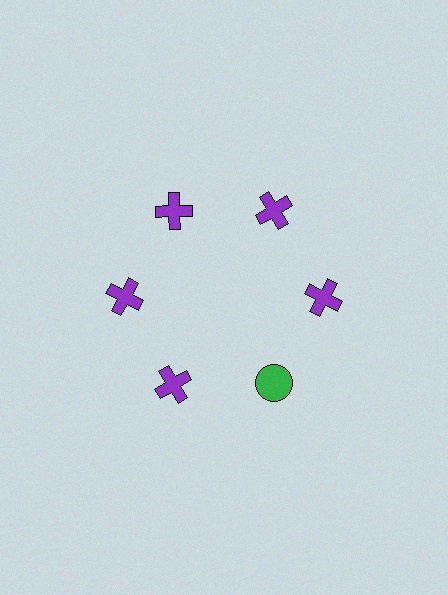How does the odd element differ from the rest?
It differs in both color (green instead of purple) and shape (circle instead of cross).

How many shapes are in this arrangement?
There are 6 shapes arranged in a ring pattern.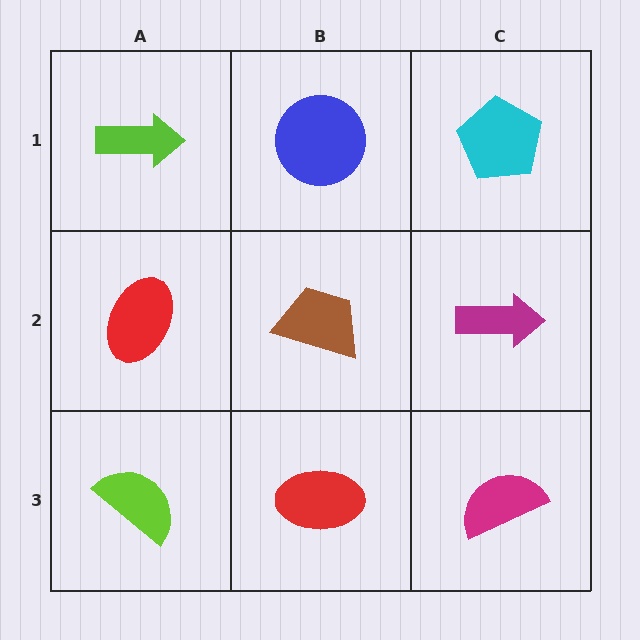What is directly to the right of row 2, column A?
A brown trapezoid.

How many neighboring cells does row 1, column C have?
2.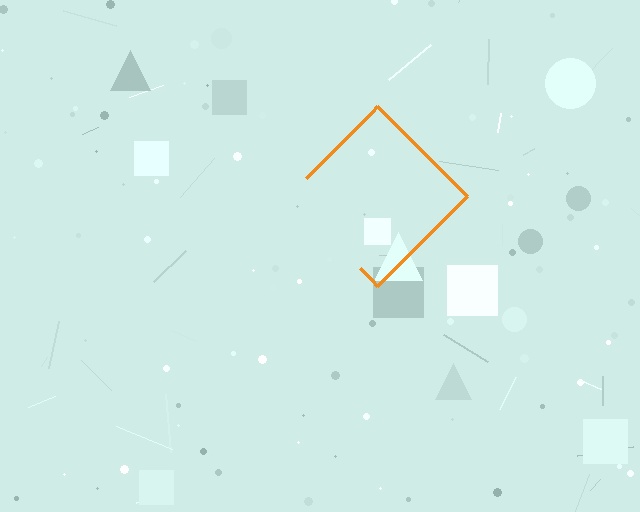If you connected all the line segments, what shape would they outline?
They would outline a diamond.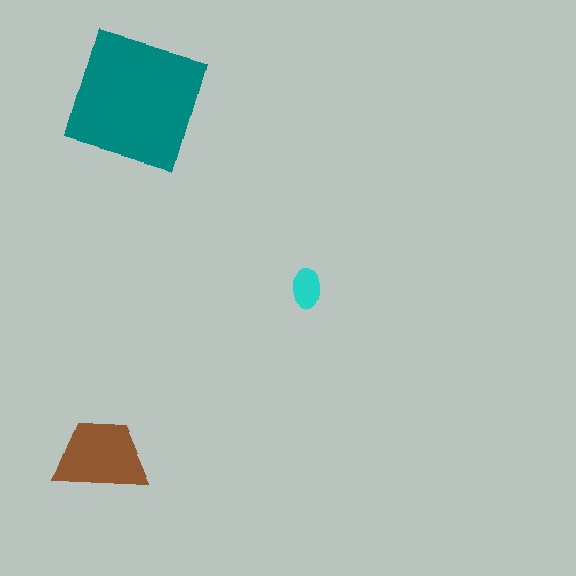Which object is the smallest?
The cyan ellipse.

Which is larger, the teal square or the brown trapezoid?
The teal square.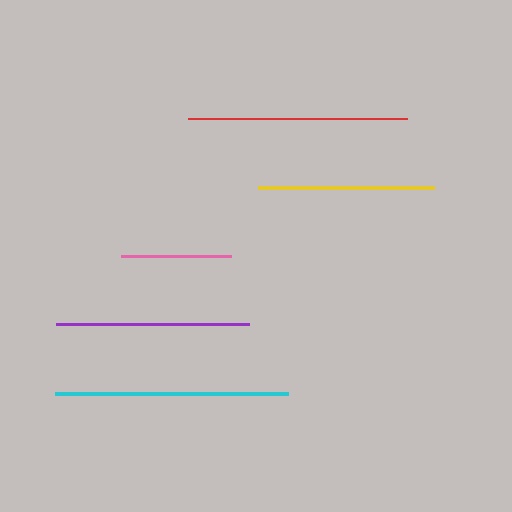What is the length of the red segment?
The red segment is approximately 219 pixels long.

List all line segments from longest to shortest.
From longest to shortest: cyan, red, purple, yellow, pink.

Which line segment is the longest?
The cyan line is the longest at approximately 233 pixels.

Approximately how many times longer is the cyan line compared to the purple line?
The cyan line is approximately 1.2 times the length of the purple line.